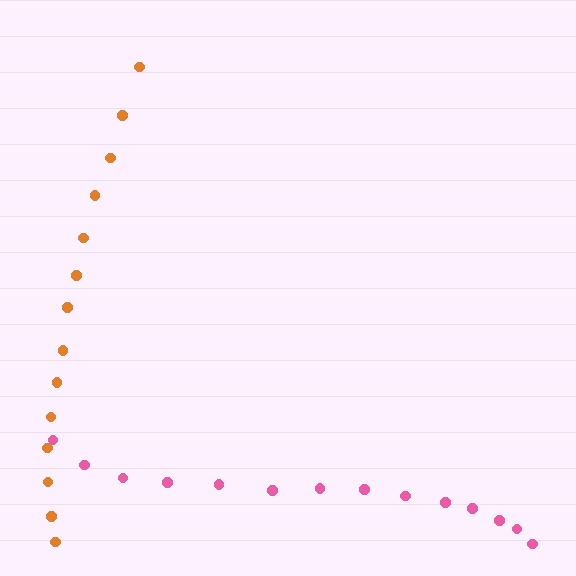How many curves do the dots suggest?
There are 2 distinct paths.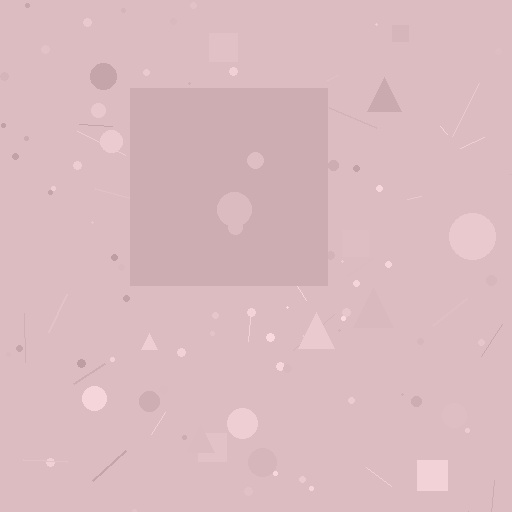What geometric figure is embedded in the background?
A square is embedded in the background.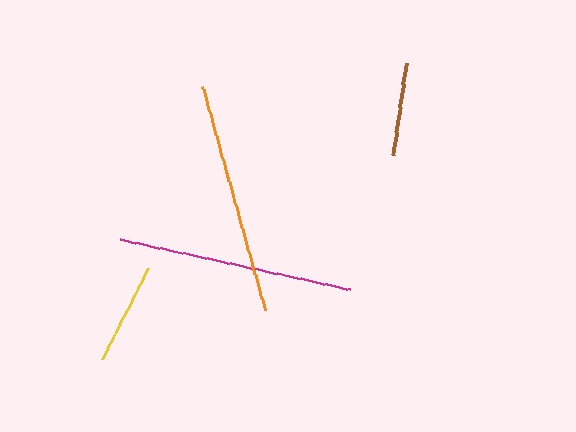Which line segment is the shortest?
The brown line is the shortest at approximately 93 pixels.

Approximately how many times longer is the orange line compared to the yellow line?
The orange line is approximately 2.3 times the length of the yellow line.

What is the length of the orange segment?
The orange segment is approximately 232 pixels long.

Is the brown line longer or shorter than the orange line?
The orange line is longer than the brown line.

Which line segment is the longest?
The magenta line is the longest at approximately 235 pixels.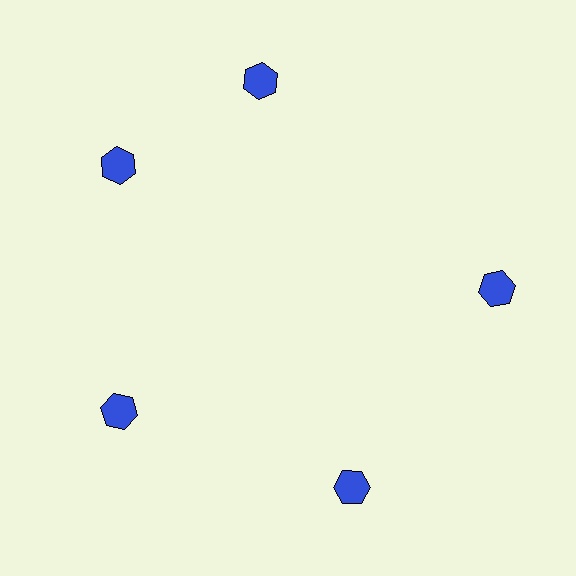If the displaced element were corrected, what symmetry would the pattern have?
It would have 5-fold rotational symmetry — the pattern would map onto itself every 72 degrees.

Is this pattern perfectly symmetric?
No. The 5 blue hexagons are arranged in a ring, but one element near the 1 o'clock position is rotated out of alignment along the ring, breaking the 5-fold rotational symmetry.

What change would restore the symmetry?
The symmetry would be restored by rotating it back into even spacing with its neighbors so that all 5 hexagons sit at equal angles and equal distance from the center.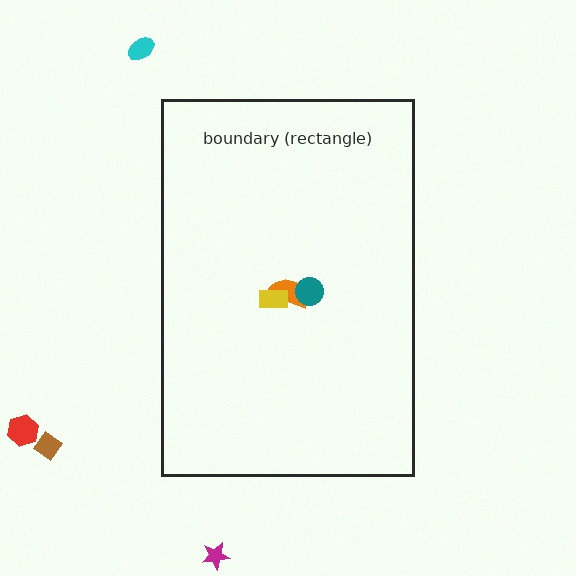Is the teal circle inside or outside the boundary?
Inside.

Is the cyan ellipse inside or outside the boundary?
Outside.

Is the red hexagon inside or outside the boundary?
Outside.